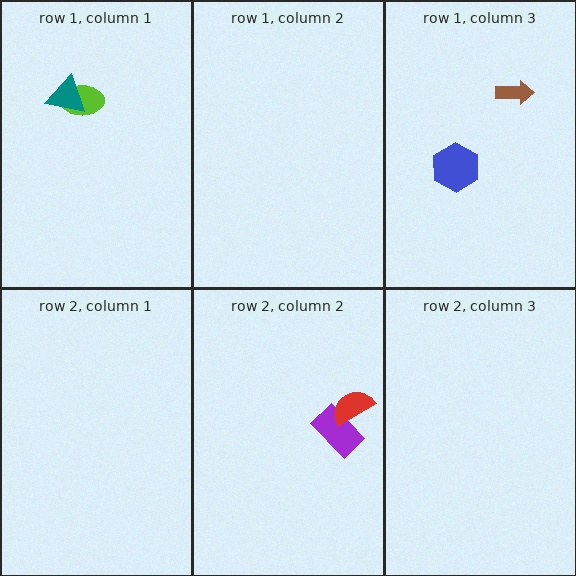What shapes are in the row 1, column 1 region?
The lime ellipse, the teal triangle.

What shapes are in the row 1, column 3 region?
The brown arrow, the blue hexagon.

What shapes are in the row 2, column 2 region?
The purple rectangle, the red semicircle.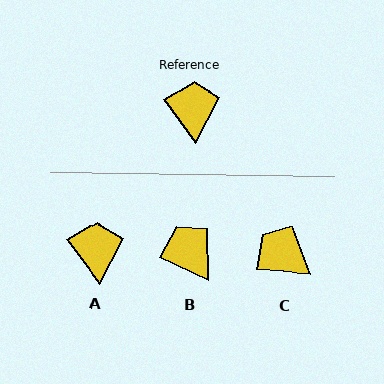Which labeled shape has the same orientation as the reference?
A.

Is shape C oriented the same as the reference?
No, it is off by about 49 degrees.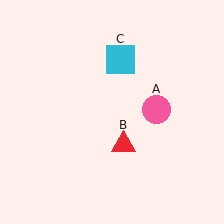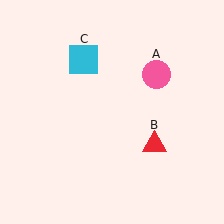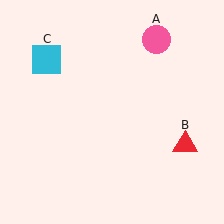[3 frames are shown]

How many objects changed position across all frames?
3 objects changed position: pink circle (object A), red triangle (object B), cyan square (object C).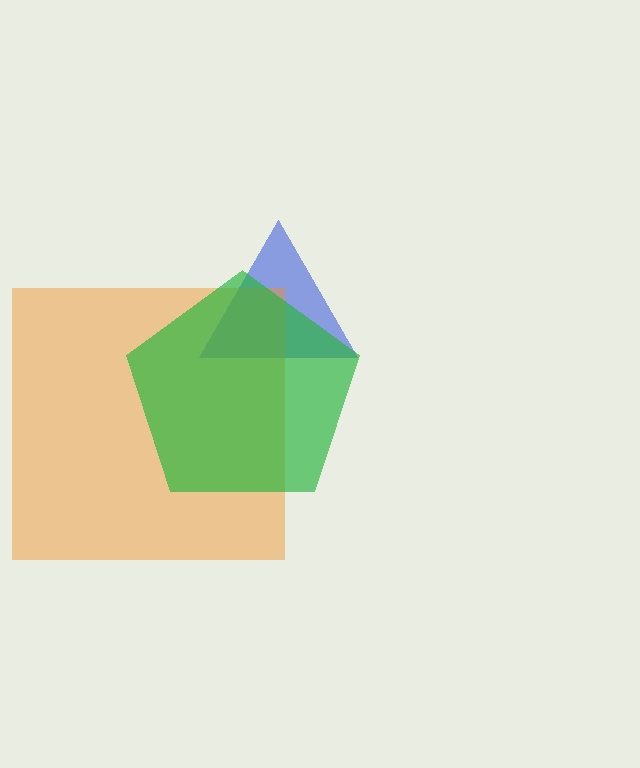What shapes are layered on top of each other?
The layered shapes are: a blue triangle, an orange square, a green pentagon.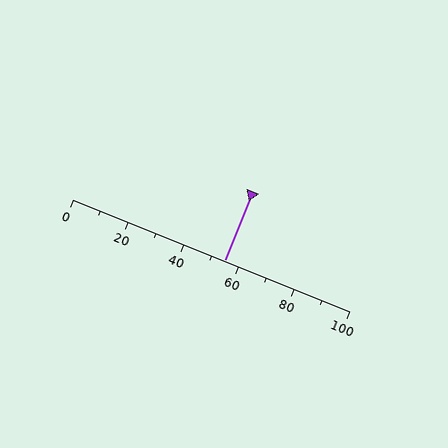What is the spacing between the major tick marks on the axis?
The major ticks are spaced 20 apart.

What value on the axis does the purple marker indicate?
The marker indicates approximately 55.